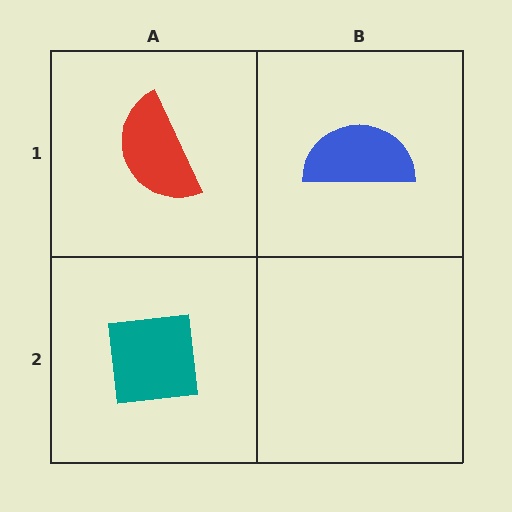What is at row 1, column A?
A red semicircle.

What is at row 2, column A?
A teal square.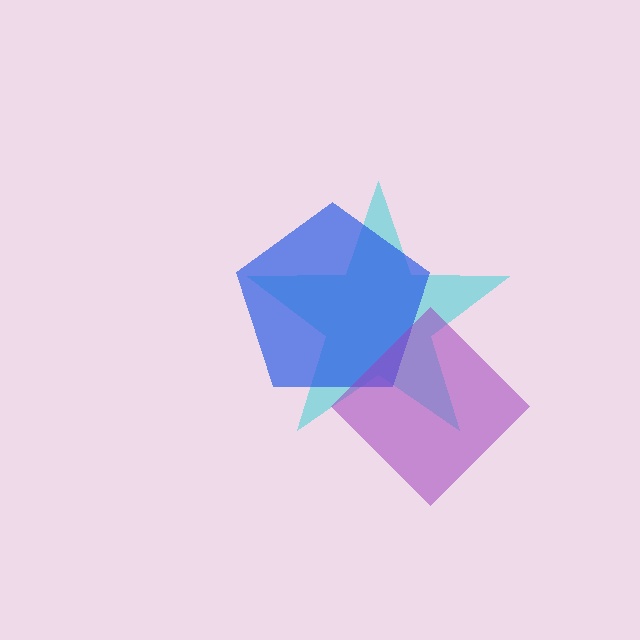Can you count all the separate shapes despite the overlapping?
Yes, there are 3 separate shapes.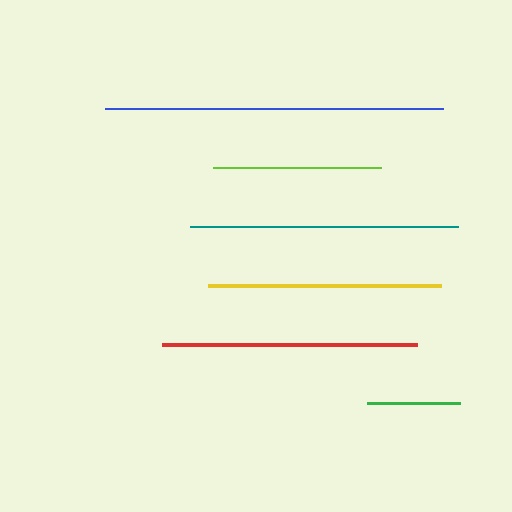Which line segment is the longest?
The blue line is the longest at approximately 337 pixels.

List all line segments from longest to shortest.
From longest to shortest: blue, teal, red, yellow, lime, green.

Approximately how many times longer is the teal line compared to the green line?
The teal line is approximately 2.9 times the length of the green line.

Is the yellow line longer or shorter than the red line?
The red line is longer than the yellow line.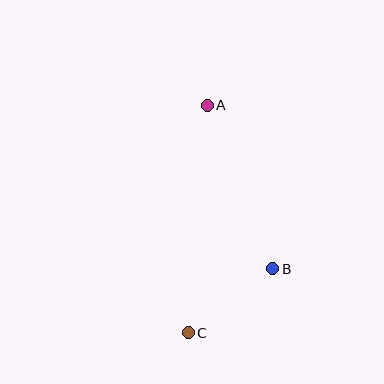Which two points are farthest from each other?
Points A and C are farthest from each other.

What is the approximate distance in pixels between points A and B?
The distance between A and B is approximately 177 pixels.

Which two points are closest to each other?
Points B and C are closest to each other.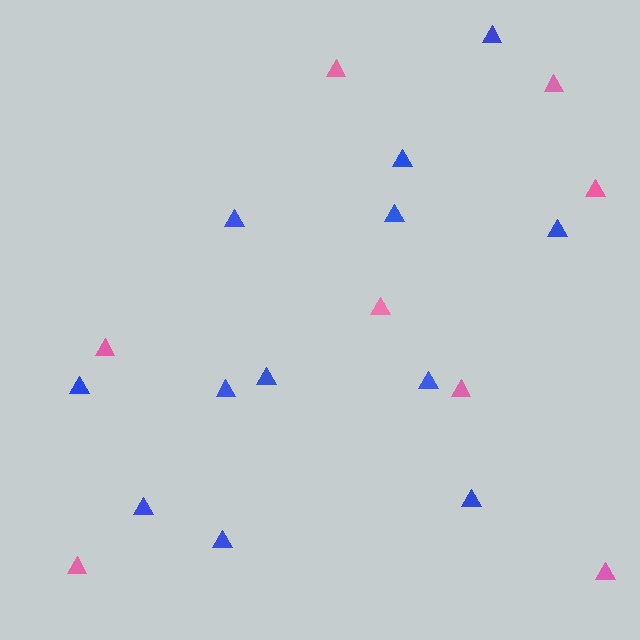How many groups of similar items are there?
There are 2 groups: one group of blue triangles (12) and one group of pink triangles (8).